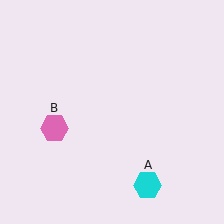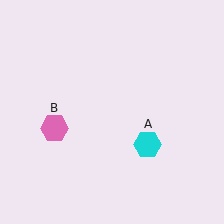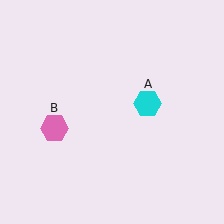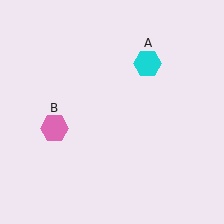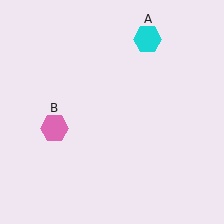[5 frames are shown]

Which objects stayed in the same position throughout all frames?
Pink hexagon (object B) remained stationary.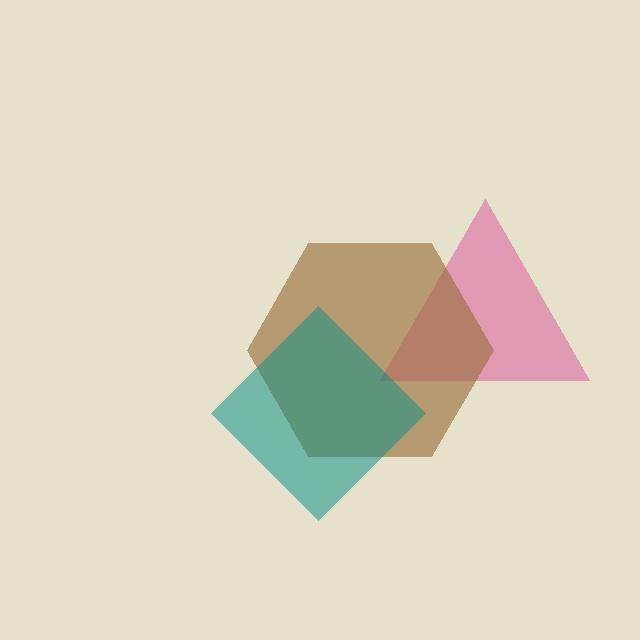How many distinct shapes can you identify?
There are 3 distinct shapes: a pink triangle, a brown hexagon, a teal diamond.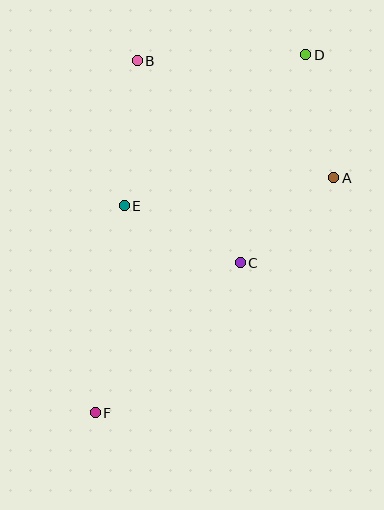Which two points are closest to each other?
Points A and D are closest to each other.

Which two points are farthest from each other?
Points D and F are farthest from each other.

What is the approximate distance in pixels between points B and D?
The distance between B and D is approximately 169 pixels.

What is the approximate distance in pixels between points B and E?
The distance between B and E is approximately 145 pixels.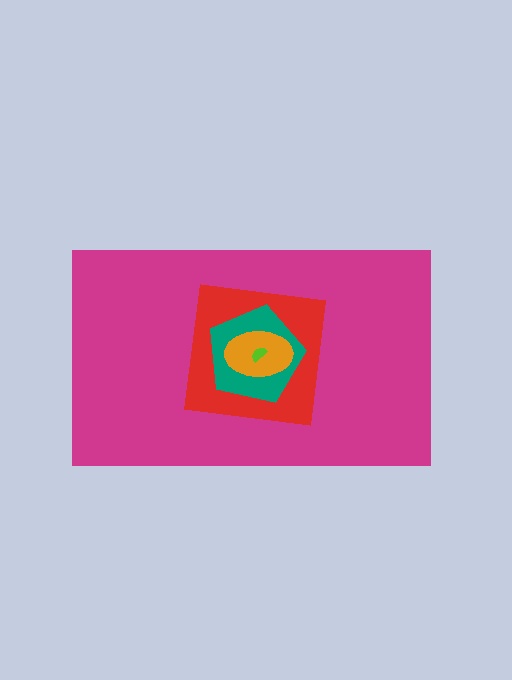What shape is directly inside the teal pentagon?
The orange ellipse.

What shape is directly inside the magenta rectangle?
The red square.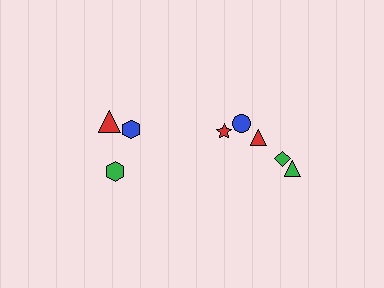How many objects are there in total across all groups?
There are 8 objects.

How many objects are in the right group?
There are 5 objects.